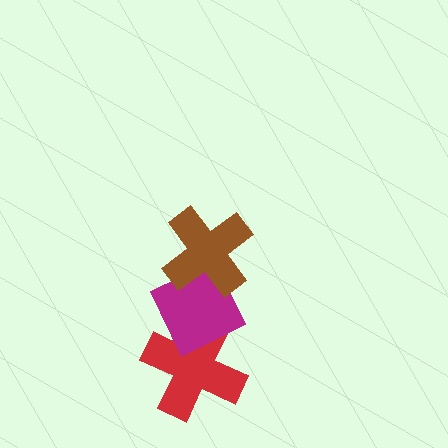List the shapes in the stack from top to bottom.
From top to bottom: the brown cross, the magenta diamond, the red cross.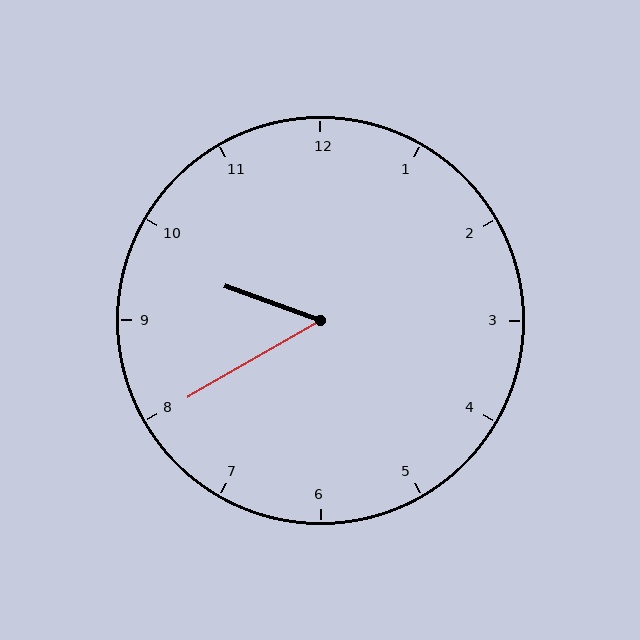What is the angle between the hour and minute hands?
Approximately 50 degrees.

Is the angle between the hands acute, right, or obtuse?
It is acute.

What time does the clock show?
9:40.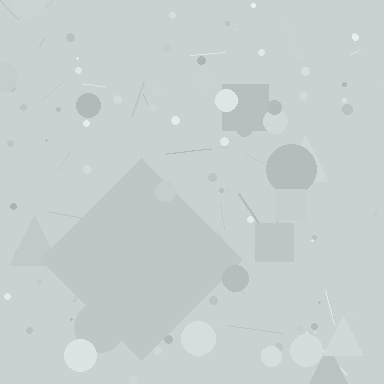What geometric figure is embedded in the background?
A diamond is embedded in the background.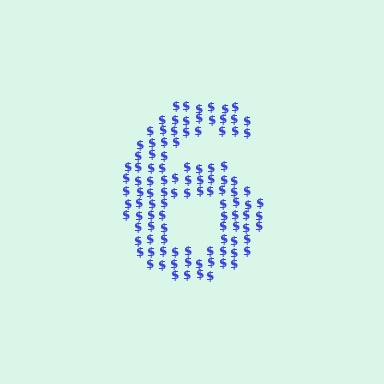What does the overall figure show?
The overall figure shows the digit 6.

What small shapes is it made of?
It is made of small dollar signs.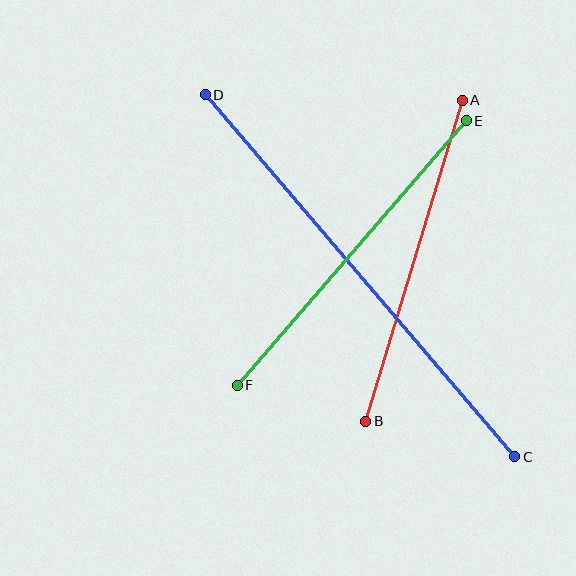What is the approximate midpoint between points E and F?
The midpoint is at approximately (352, 253) pixels.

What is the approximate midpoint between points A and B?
The midpoint is at approximately (414, 261) pixels.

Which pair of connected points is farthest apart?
Points C and D are farthest apart.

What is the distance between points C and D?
The distance is approximately 476 pixels.